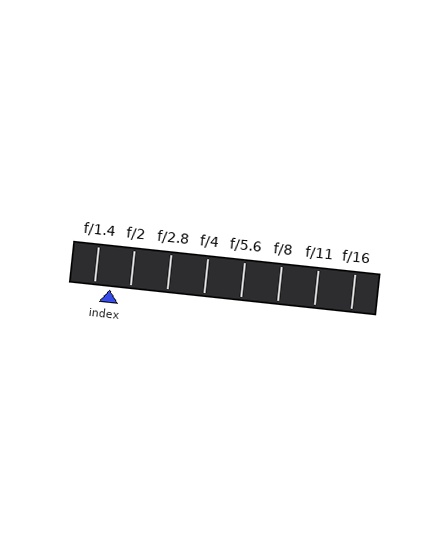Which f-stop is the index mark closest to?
The index mark is closest to f/1.4.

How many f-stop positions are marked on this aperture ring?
There are 8 f-stop positions marked.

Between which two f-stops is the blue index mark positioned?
The index mark is between f/1.4 and f/2.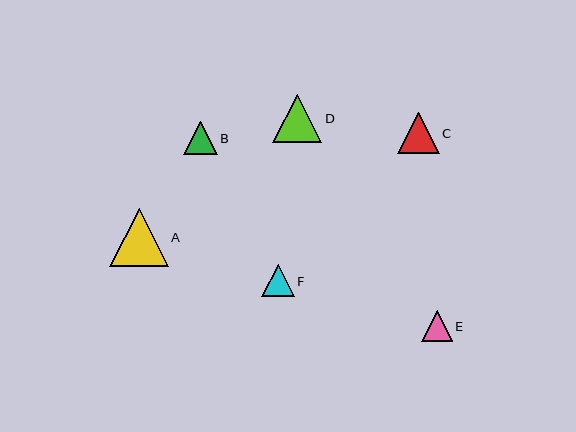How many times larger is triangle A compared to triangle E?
Triangle A is approximately 1.9 times the size of triangle E.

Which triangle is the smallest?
Triangle E is the smallest with a size of approximately 31 pixels.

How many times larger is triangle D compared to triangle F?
Triangle D is approximately 1.5 times the size of triangle F.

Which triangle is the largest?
Triangle A is the largest with a size of approximately 58 pixels.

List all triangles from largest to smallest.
From largest to smallest: A, D, C, B, F, E.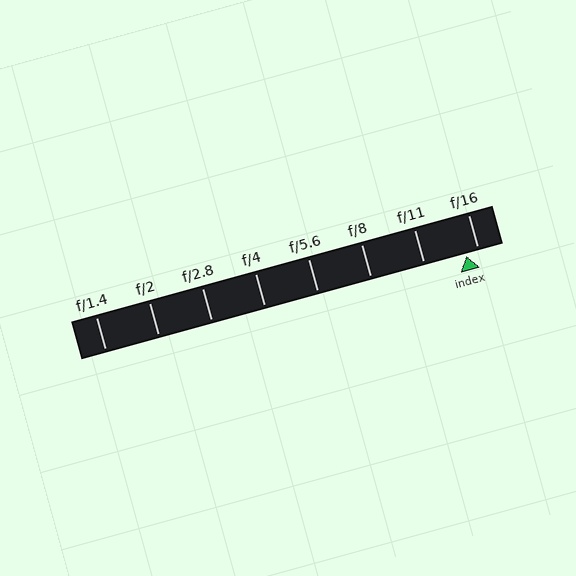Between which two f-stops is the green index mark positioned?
The index mark is between f/11 and f/16.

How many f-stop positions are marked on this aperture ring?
There are 8 f-stop positions marked.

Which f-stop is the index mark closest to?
The index mark is closest to f/16.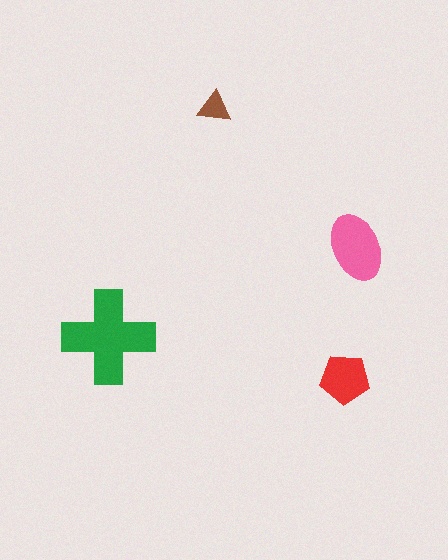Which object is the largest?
The green cross.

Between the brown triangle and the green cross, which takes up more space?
The green cross.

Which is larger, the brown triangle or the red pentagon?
The red pentagon.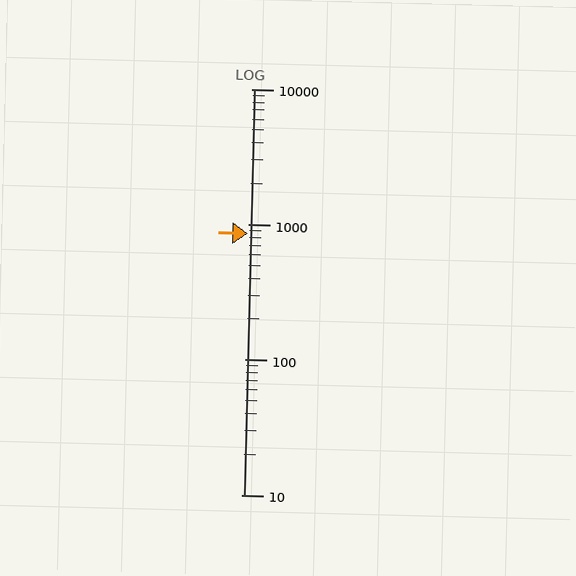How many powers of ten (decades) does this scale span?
The scale spans 3 decades, from 10 to 10000.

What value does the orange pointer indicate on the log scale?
The pointer indicates approximately 860.